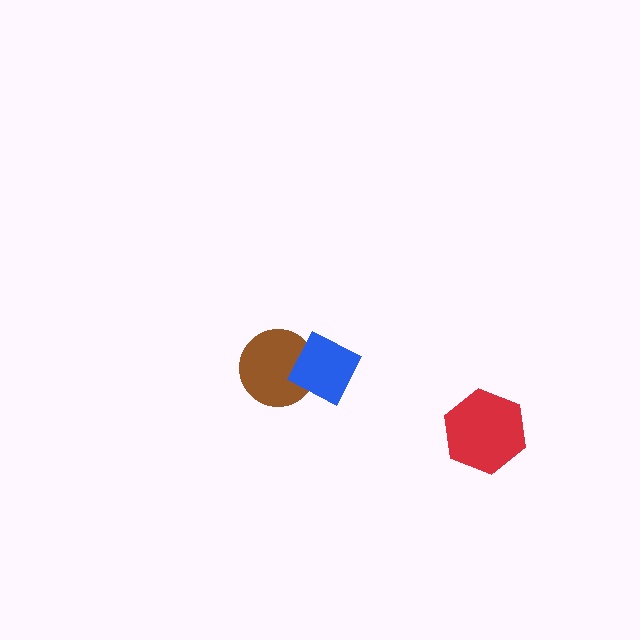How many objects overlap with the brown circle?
1 object overlaps with the brown circle.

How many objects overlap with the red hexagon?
0 objects overlap with the red hexagon.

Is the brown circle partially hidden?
Yes, it is partially covered by another shape.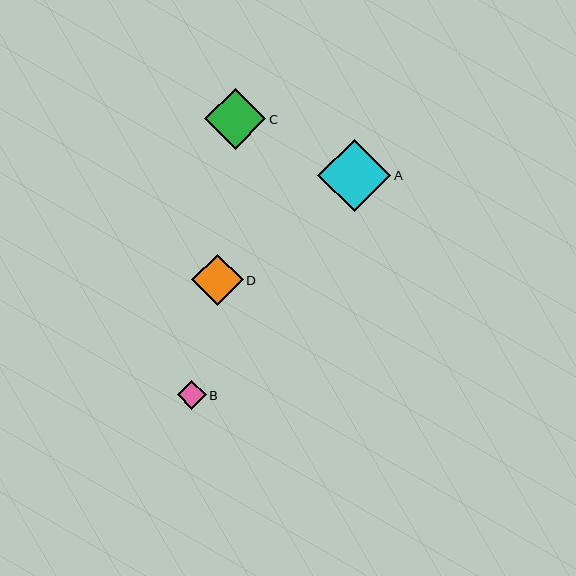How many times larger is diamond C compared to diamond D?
Diamond C is approximately 1.2 times the size of diamond D.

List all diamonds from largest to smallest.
From largest to smallest: A, C, D, B.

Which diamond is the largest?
Diamond A is the largest with a size of approximately 73 pixels.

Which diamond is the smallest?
Diamond B is the smallest with a size of approximately 29 pixels.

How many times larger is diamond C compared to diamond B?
Diamond C is approximately 2.1 times the size of diamond B.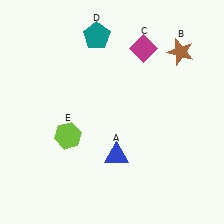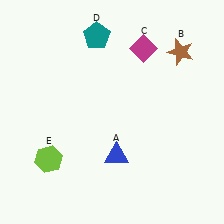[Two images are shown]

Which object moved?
The lime hexagon (E) moved down.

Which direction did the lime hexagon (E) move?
The lime hexagon (E) moved down.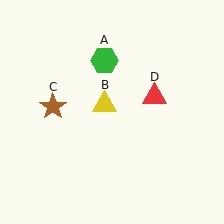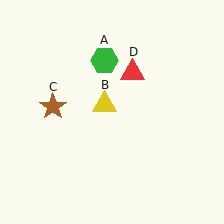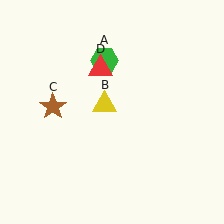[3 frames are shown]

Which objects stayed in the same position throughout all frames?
Green hexagon (object A) and yellow triangle (object B) and brown star (object C) remained stationary.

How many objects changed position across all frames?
1 object changed position: red triangle (object D).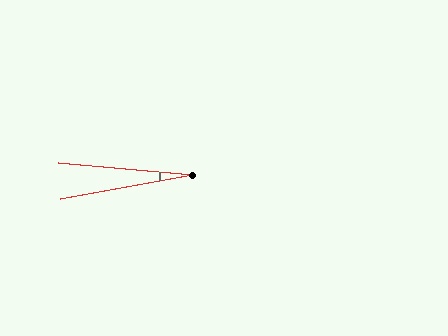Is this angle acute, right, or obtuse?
It is acute.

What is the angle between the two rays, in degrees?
Approximately 15 degrees.